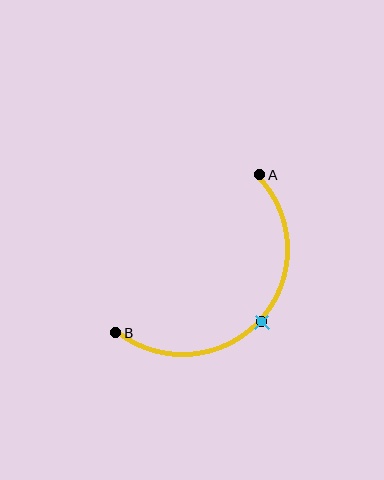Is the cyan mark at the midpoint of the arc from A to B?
Yes. The cyan mark lies on the arc at equal arc-length from both A and B — it is the arc midpoint.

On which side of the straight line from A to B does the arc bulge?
The arc bulges below and to the right of the straight line connecting A and B.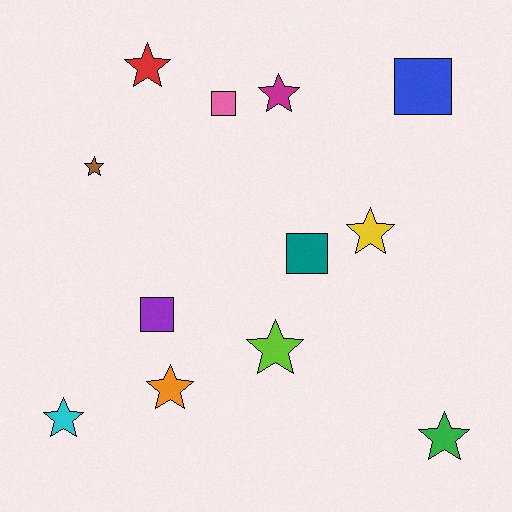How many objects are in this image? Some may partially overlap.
There are 12 objects.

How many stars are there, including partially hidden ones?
There are 8 stars.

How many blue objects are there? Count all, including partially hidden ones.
There is 1 blue object.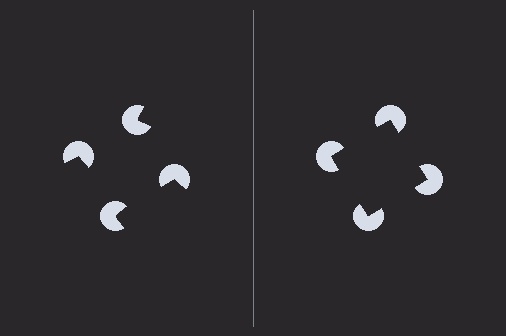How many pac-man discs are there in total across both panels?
8 — 4 on each side.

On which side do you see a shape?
An illusory square appears on the right side. On the left side the wedge cuts are rotated, so no coherent shape forms.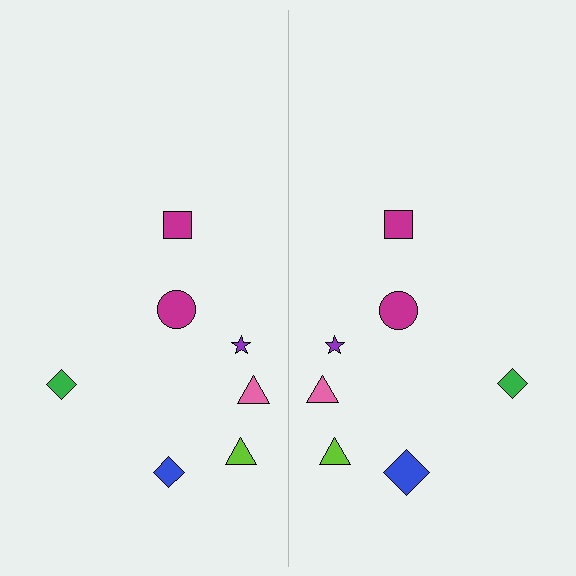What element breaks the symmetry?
The blue diamond on the right side has a different size than its mirror counterpart.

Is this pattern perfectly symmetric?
No, the pattern is not perfectly symmetric. The blue diamond on the right side has a different size than its mirror counterpart.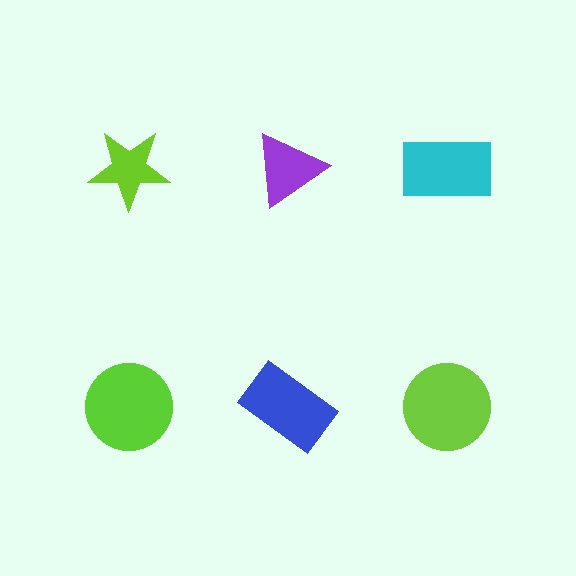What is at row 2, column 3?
A lime circle.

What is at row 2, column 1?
A lime circle.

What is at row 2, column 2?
A blue rectangle.